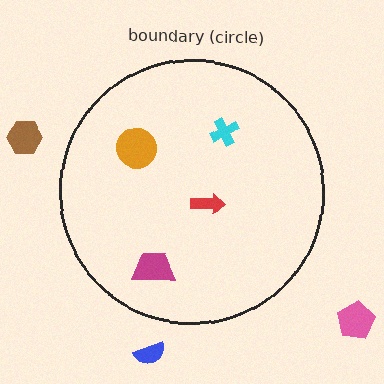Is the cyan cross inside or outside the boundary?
Inside.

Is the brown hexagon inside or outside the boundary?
Outside.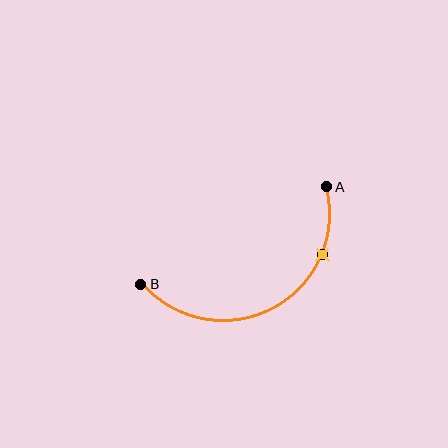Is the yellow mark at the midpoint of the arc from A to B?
No. The yellow mark lies on the arc but is closer to endpoint A. The arc midpoint would be at the point on the curve equidistant along the arc from both A and B.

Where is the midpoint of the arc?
The arc midpoint is the point on the curve farthest from the straight line joining A and B. It sits below that line.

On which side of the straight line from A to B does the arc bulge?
The arc bulges below the straight line connecting A and B.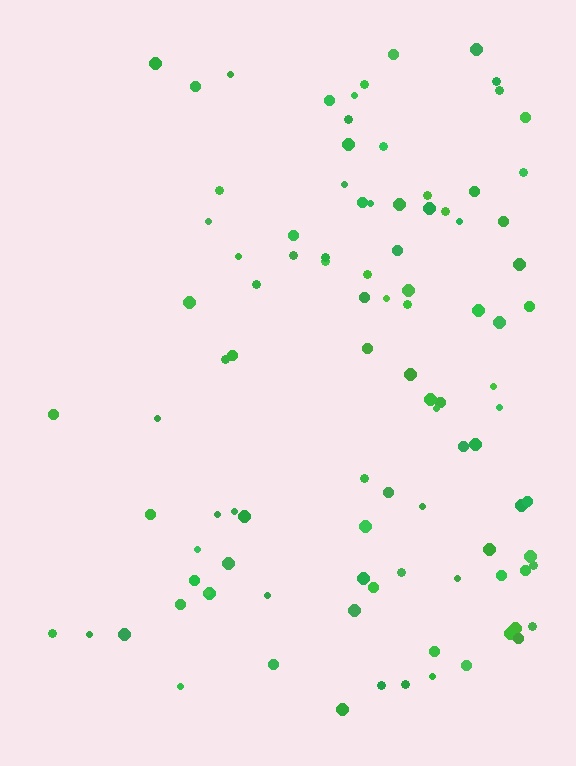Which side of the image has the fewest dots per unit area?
The left.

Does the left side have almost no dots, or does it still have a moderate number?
Still a moderate number, just noticeably fewer than the right.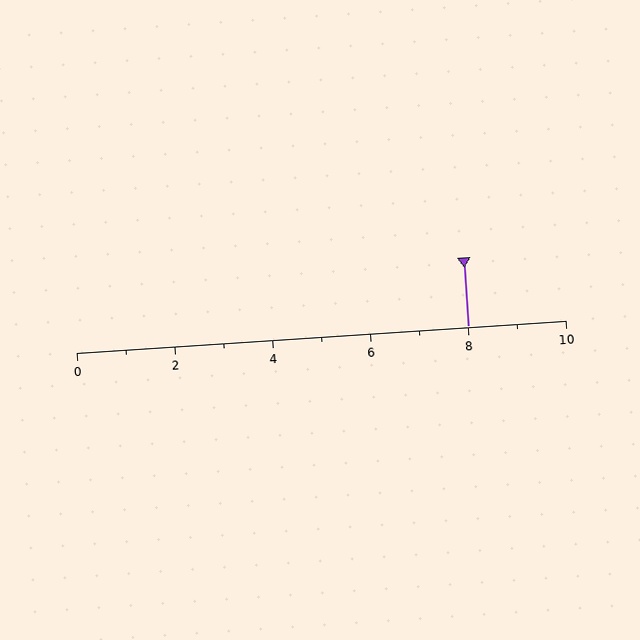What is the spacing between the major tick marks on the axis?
The major ticks are spaced 2 apart.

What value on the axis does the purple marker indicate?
The marker indicates approximately 8.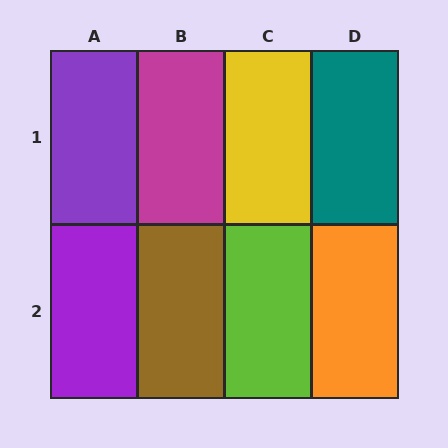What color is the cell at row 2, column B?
Brown.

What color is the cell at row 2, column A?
Purple.